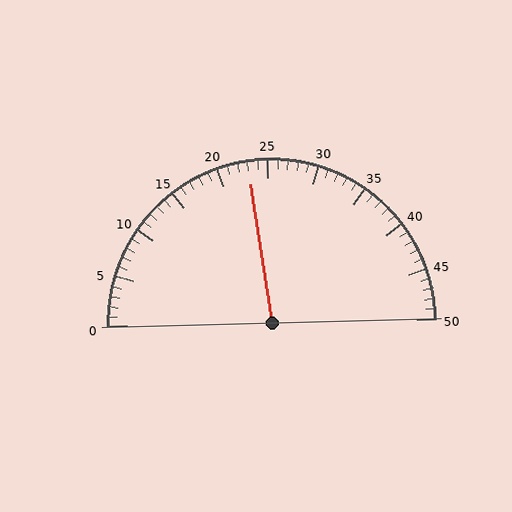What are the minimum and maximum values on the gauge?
The gauge ranges from 0 to 50.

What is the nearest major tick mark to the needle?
The nearest major tick mark is 25.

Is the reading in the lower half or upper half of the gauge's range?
The reading is in the lower half of the range (0 to 50).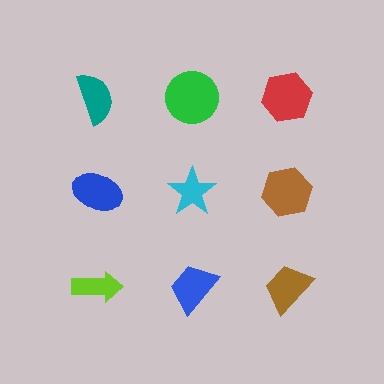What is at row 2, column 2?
A cyan star.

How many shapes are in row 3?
3 shapes.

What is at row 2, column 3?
A brown hexagon.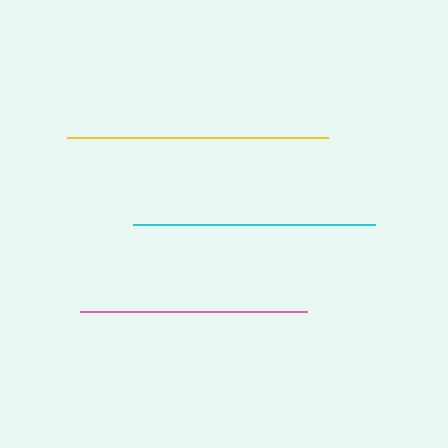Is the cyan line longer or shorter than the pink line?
The cyan line is longer than the pink line.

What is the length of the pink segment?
The pink segment is approximately 227 pixels long.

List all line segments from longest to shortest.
From longest to shortest: yellow, cyan, pink.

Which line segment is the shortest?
The pink line is the shortest at approximately 227 pixels.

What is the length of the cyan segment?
The cyan segment is approximately 242 pixels long.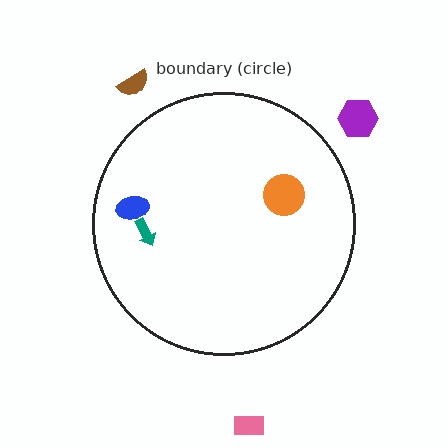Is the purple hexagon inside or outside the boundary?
Outside.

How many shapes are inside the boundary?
3 inside, 3 outside.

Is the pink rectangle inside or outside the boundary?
Outside.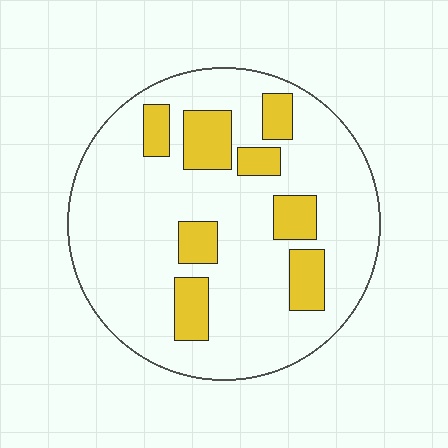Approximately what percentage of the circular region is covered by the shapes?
Approximately 20%.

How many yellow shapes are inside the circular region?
8.